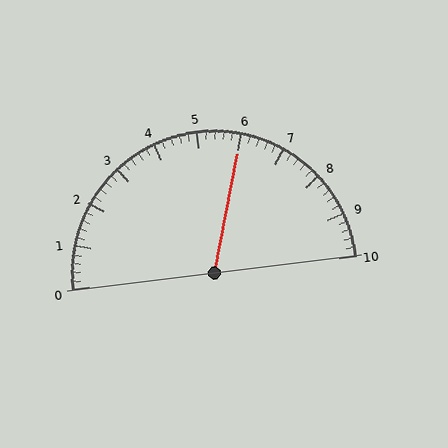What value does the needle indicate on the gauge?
The needle indicates approximately 6.0.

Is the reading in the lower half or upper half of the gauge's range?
The reading is in the upper half of the range (0 to 10).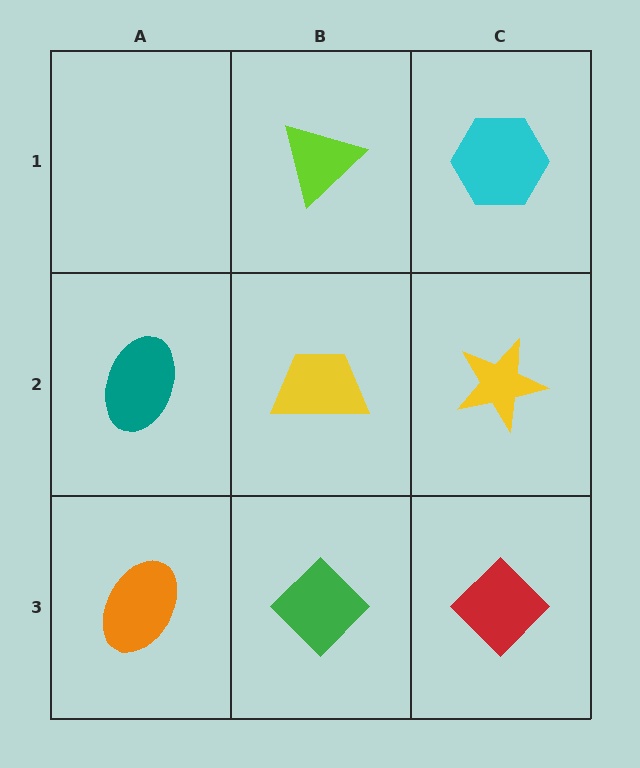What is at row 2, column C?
A yellow star.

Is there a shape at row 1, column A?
No, that cell is empty.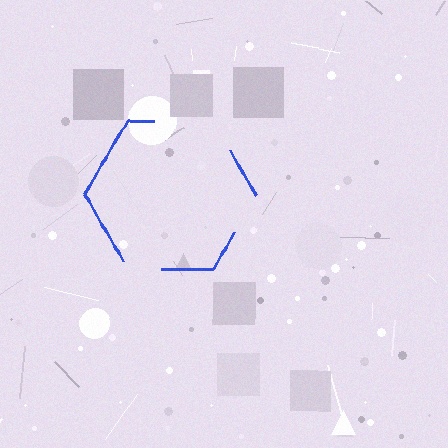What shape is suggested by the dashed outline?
The dashed outline suggests a hexagon.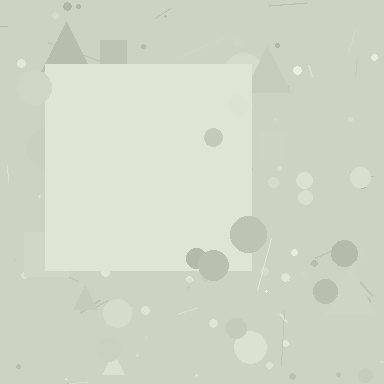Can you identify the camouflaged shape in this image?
The camouflaged shape is a square.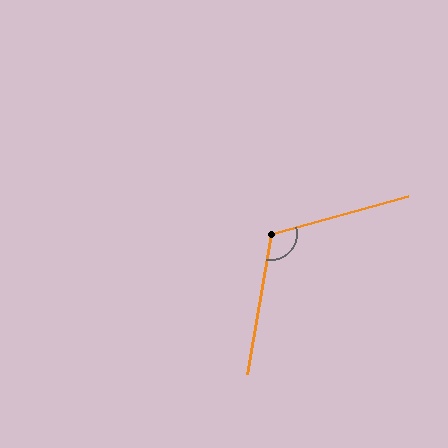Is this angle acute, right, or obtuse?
It is obtuse.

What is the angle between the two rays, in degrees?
Approximately 115 degrees.